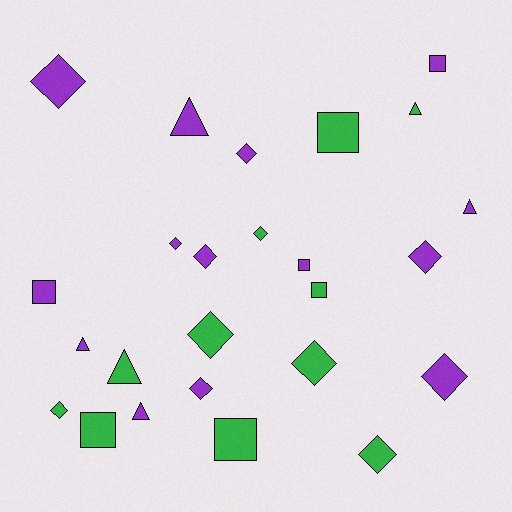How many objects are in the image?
There are 25 objects.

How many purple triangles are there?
There are 4 purple triangles.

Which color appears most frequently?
Purple, with 14 objects.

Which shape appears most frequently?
Diamond, with 12 objects.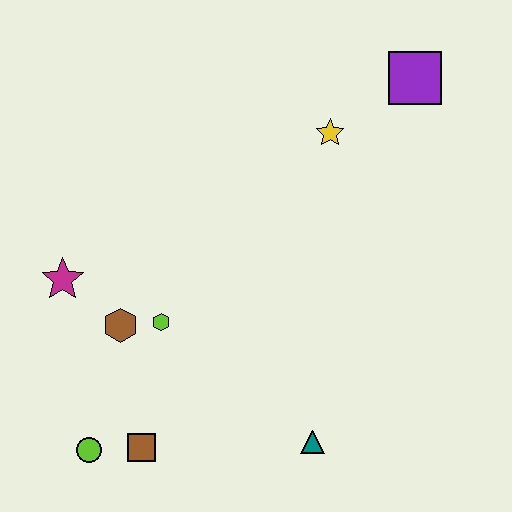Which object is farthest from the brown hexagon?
The purple square is farthest from the brown hexagon.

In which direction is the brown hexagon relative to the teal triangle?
The brown hexagon is to the left of the teal triangle.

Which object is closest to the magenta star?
The brown hexagon is closest to the magenta star.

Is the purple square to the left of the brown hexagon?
No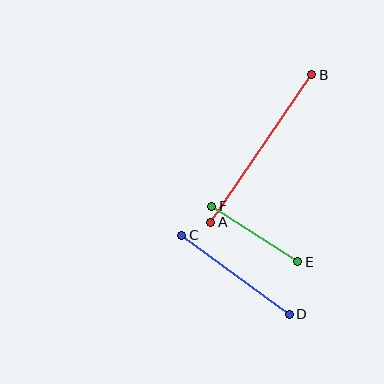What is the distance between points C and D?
The distance is approximately 133 pixels.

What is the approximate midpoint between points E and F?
The midpoint is at approximately (255, 234) pixels.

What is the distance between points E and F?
The distance is approximately 103 pixels.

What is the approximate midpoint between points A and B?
The midpoint is at approximately (261, 149) pixels.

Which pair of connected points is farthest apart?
Points A and B are farthest apart.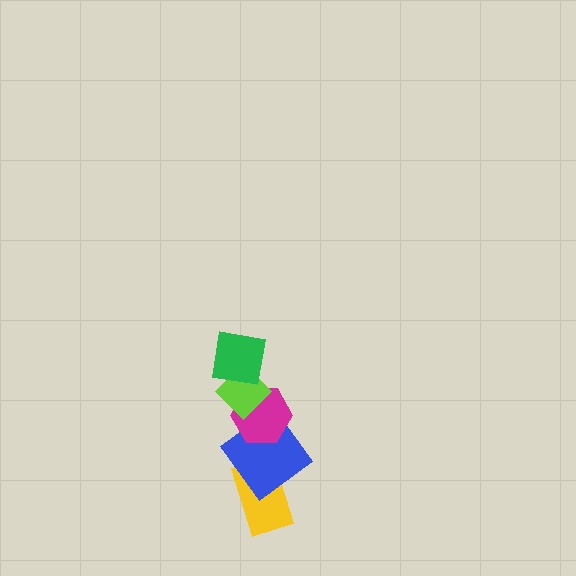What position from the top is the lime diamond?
The lime diamond is 2nd from the top.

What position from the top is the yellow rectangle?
The yellow rectangle is 5th from the top.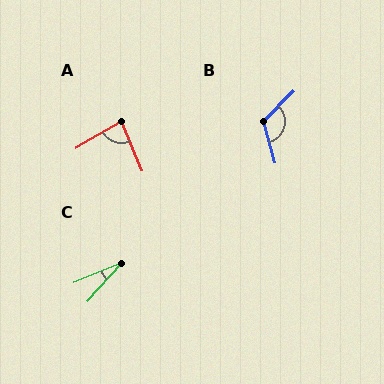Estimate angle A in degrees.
Approximately 82 degrees.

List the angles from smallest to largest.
C (25°), A (82°), B (120°).